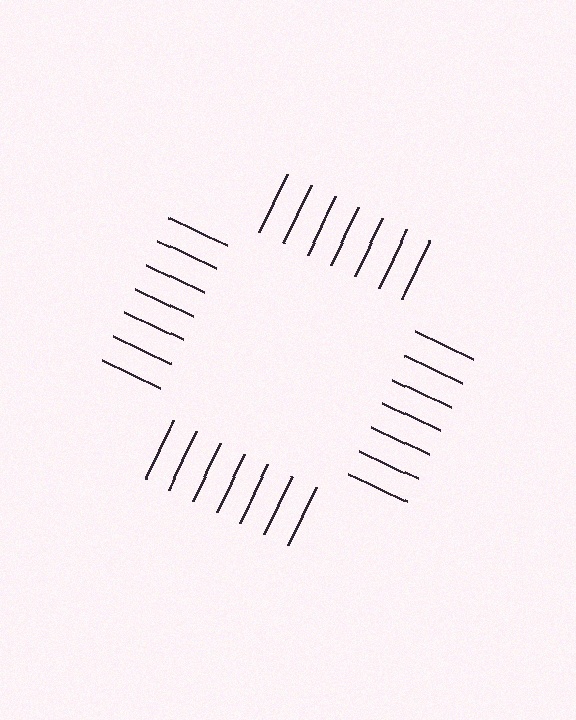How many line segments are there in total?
28 — 7 along each of the 4 edges.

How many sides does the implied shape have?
4 sides — the line-ends trace a square.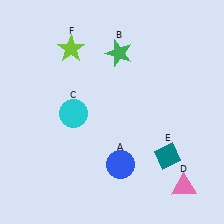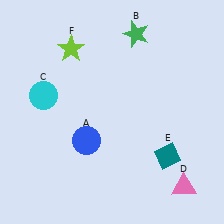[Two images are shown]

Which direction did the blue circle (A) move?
The blue circle (A) moved left.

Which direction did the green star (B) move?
The green star (B) moved up.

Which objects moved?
The objects that moved are: the blue circle (A), the green star (B), the cyan circle (C).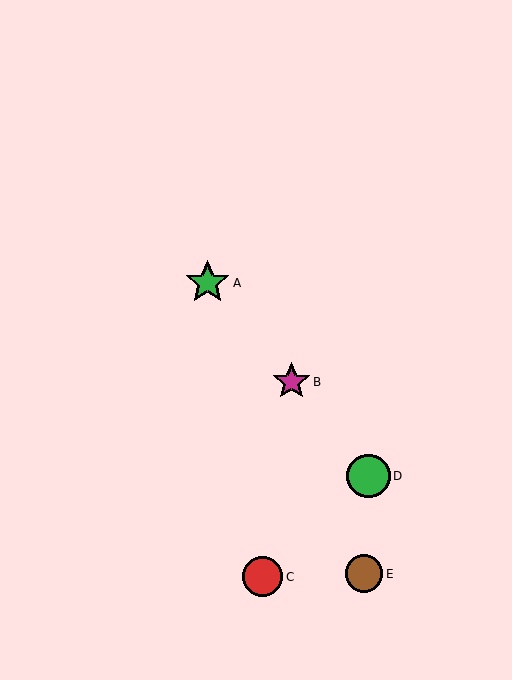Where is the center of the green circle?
The center of the green circle is at (368, 476).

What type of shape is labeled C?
Shape C is a red circle.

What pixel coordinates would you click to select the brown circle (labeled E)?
Click at (364, 574) to select the brown circle E.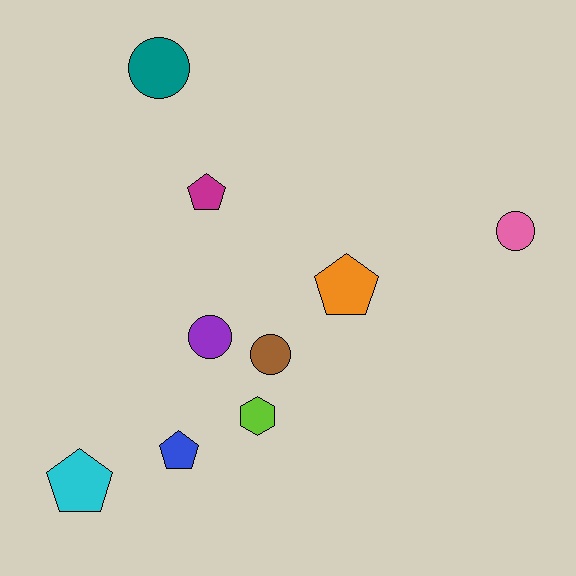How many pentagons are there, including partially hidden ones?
There are 4 pentagons.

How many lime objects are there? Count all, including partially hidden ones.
There is 1 lime object.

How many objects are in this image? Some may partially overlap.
There are 9 objects.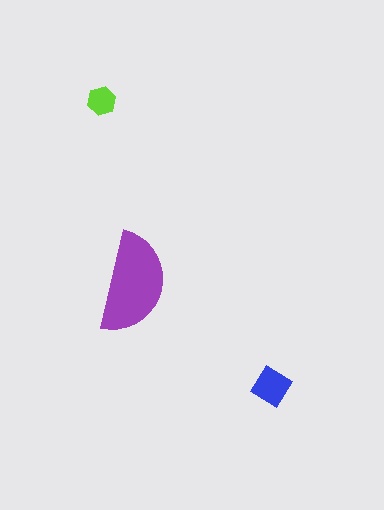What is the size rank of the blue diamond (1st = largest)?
2nd.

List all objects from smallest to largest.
The lime hexagon, the blue diamond, the purple semicircle.